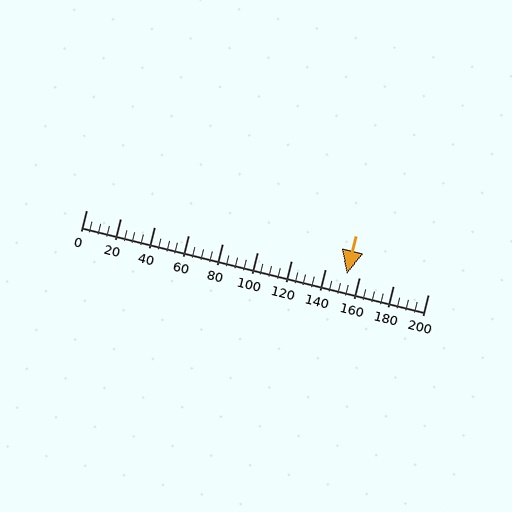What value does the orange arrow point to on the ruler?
The orange arrow points to approximately 153.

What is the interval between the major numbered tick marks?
The major tick marks are spaced 20 units apart.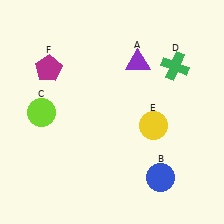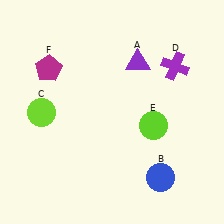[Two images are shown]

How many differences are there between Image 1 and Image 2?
There are 2 differences between the two images.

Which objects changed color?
D changed from green to purple. E changed from yellow to lime.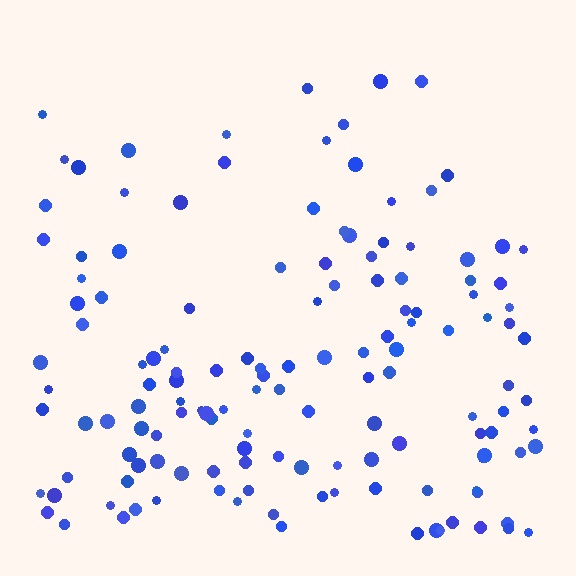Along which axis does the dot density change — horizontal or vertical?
Vertical.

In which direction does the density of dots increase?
From top to bottom, with the bottom side densest.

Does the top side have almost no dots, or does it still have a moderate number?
Still a moderate number, just noticeably fewer than the bottom.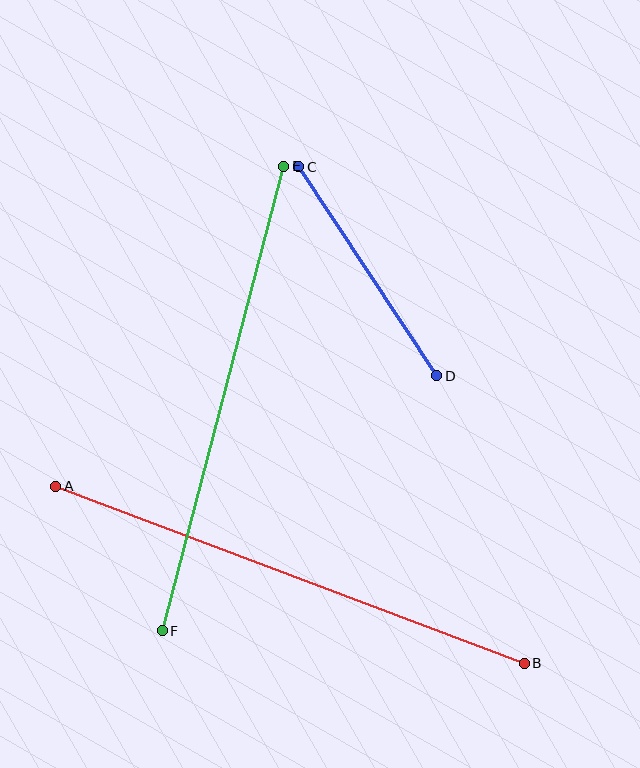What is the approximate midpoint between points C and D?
The midpoint is at approximately (368, 271) pixels.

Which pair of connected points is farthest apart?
Points A and B are farthest apart.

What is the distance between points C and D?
The distance is approximately 250 pixels.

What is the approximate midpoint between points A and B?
The midpoint is at approximately (290, 575) pixels.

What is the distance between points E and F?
The distance is approximately 480 pixels.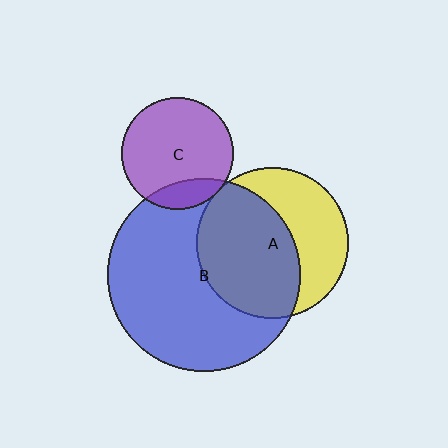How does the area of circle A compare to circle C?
Approximately 1.8 times.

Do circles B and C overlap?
Yes.